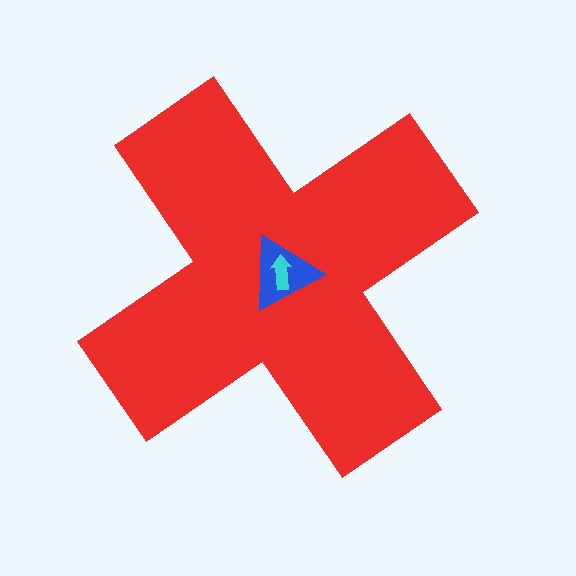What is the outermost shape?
The red cross.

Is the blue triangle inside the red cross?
Yes.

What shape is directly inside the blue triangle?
The cyan arrow.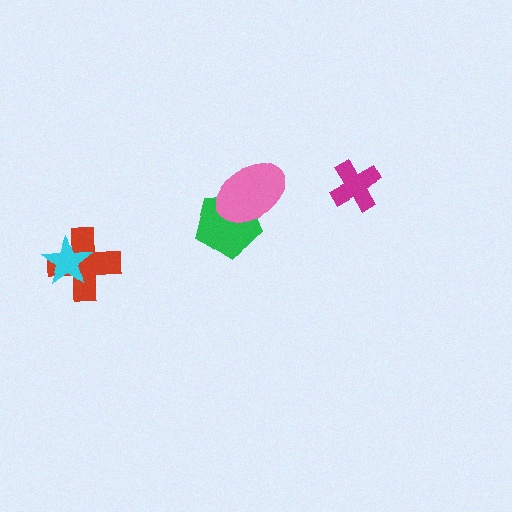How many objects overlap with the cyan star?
1 object overlaps with the cyan star.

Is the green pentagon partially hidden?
Yes, it is partially covered by another shape.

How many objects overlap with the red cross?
1 object overlaps with the red cross.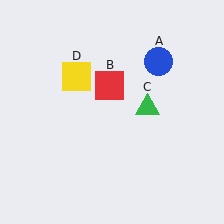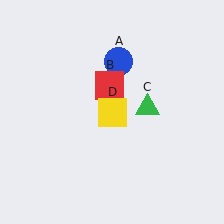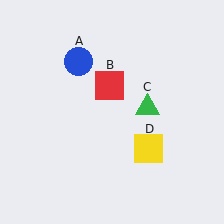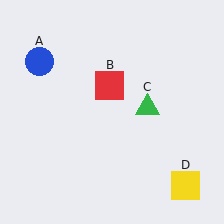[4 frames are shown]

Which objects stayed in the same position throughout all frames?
Red square (object B) and green triangle (object C) remained stationary.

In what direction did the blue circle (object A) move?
The blue circle (object A) moved left.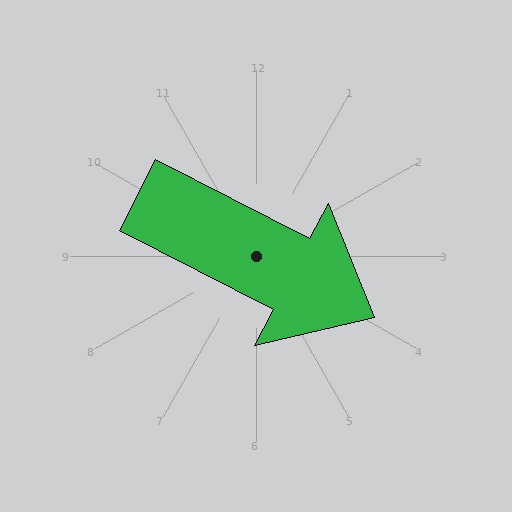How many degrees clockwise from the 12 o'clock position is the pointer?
Approximately 117 degrees.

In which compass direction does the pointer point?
Southeast.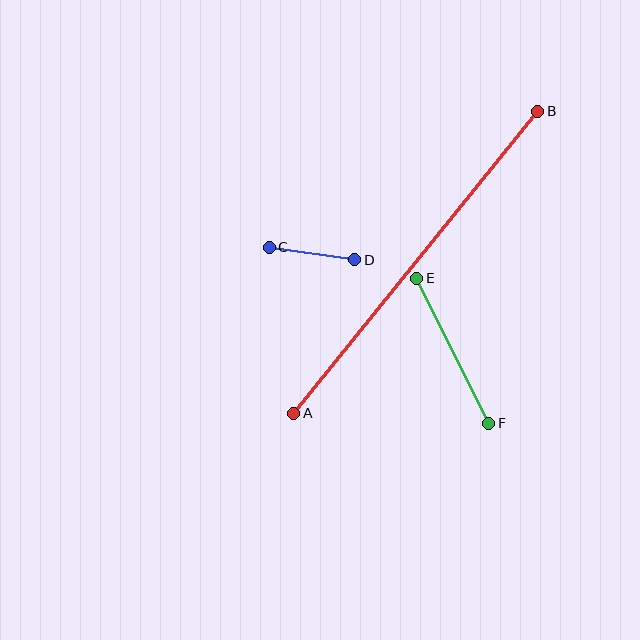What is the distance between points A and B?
The distance is approximately 388 pixels.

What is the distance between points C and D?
The distance is approximately 86 pixels.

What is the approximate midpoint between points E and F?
The midpoint is at approximately (453, 351) pixels.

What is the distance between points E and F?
The distance is approximately 162 pixels.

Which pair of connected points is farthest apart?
Points A and B are farthest apart.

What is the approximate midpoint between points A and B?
The midpoint is at approximately (416, 262) pixels.